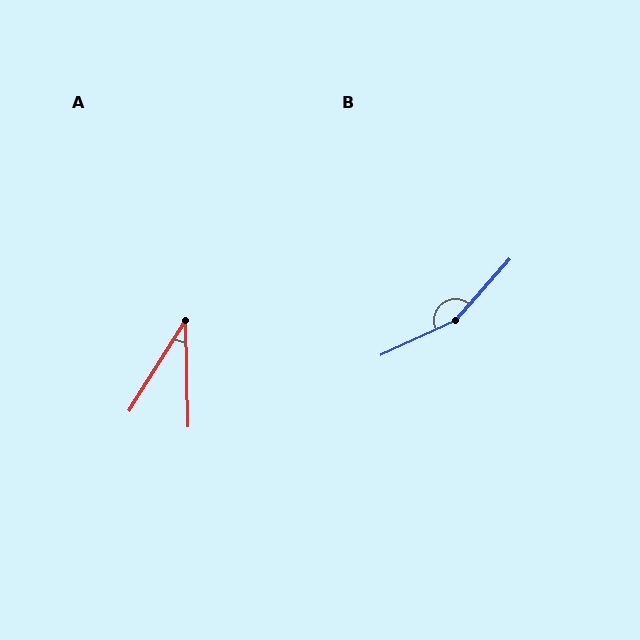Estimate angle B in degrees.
Approximately 156 degrees.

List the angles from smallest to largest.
A (33°), B (156°).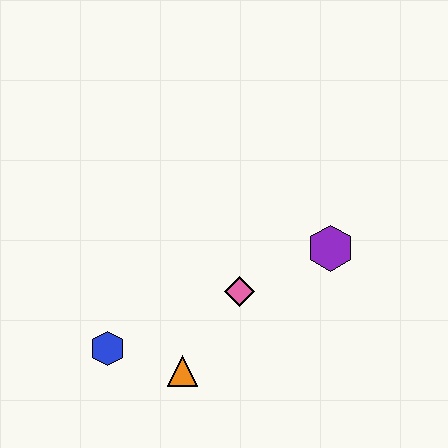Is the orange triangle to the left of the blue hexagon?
No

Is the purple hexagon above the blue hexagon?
Yes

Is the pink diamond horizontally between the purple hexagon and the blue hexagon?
Yes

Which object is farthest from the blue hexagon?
The purple hexagon is farthest from the blue hexagon.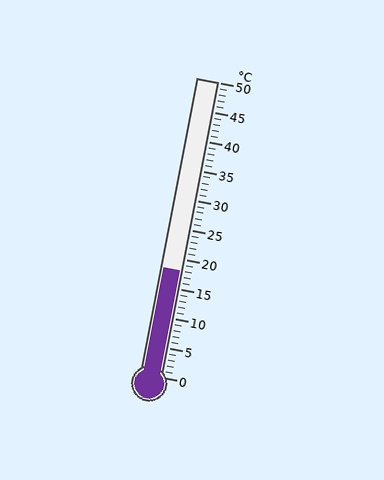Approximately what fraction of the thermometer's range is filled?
The thermometer is filled to approximately 35% of its range.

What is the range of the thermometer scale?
The thermometer scale ranges from 0°C to 50°C.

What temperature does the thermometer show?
The thermometer shows approximately 18°C.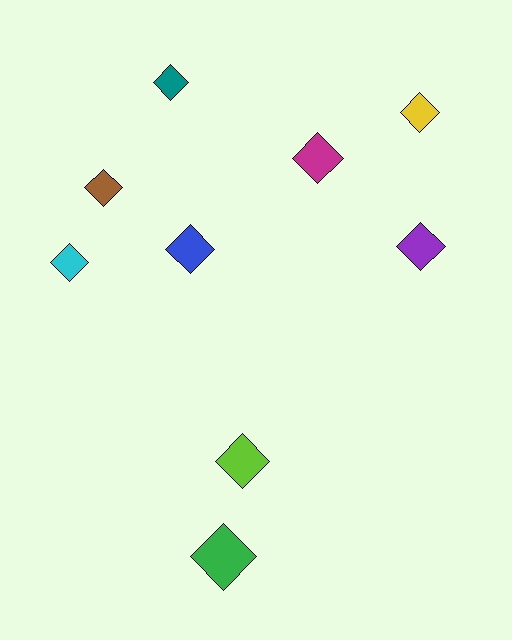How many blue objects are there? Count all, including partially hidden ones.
There is 1 blue object.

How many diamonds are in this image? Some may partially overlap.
There are 9 diamonds.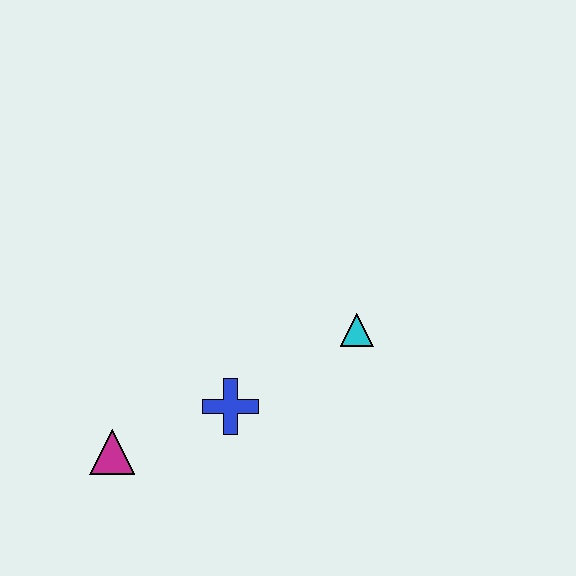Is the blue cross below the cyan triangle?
Yes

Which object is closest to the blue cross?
The magenta triangle is closest to the blue cross.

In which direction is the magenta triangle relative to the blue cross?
The magenta triangle is to the left of the blue cross.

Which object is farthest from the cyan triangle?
The magenta triangle is farthest from the cyan triangle.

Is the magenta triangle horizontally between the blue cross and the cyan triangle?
No